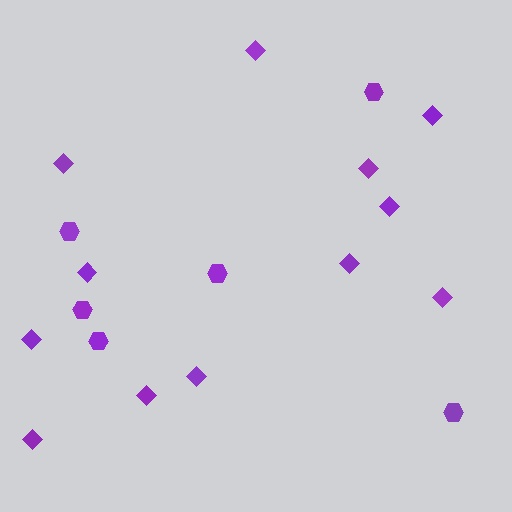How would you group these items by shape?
There are 2 groups: one group of hexagons (6) and one group of diamonds (12).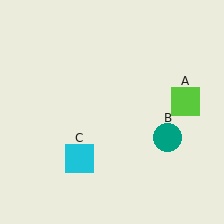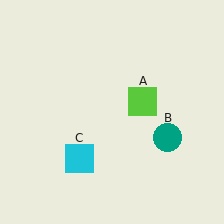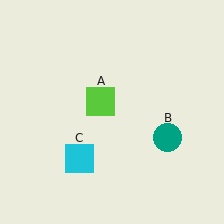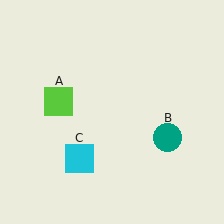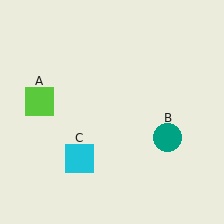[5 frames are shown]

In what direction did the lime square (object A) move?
The lime square (object A) moved left.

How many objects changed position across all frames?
1 object changed position: lime square (object A).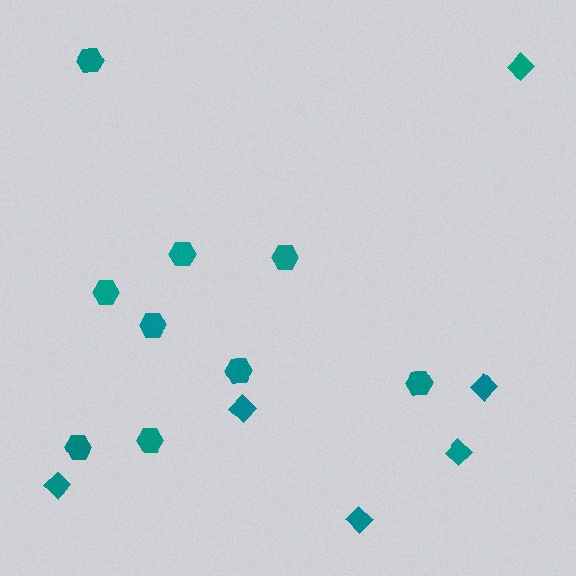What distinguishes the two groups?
There are 2 groups: one group of diamonds (6) and one group of hexagons (9).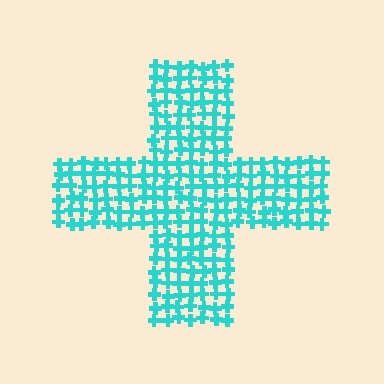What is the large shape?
The large shape is a cross.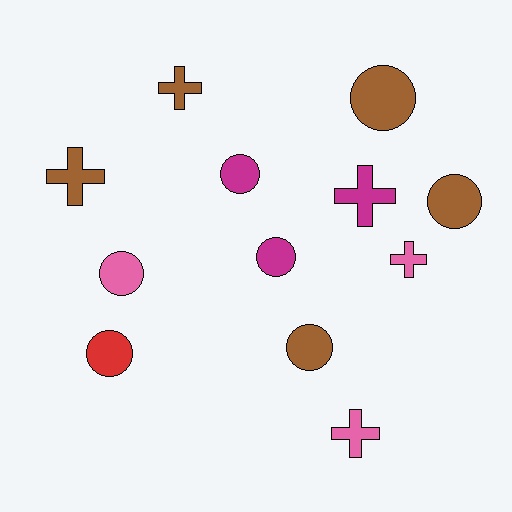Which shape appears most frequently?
Circle, with 7 objects.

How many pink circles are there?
There is 1 pink circle.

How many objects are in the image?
There are 12 objects.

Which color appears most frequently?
Brown, with 5 objects.